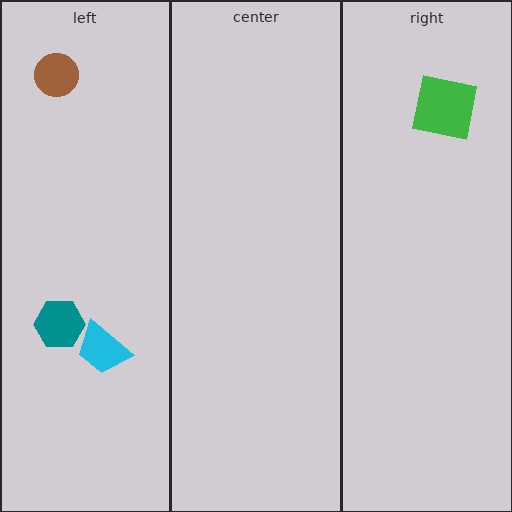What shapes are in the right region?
The green square.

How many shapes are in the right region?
1.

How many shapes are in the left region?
3.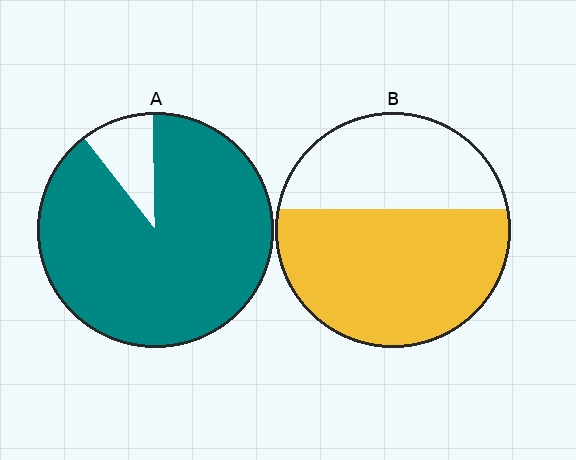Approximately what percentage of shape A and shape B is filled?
A is approximately 90% and B is approximately 60%.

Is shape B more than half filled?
Yes.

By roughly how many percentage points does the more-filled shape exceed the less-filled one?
By roughly 30 percentage points (A over B).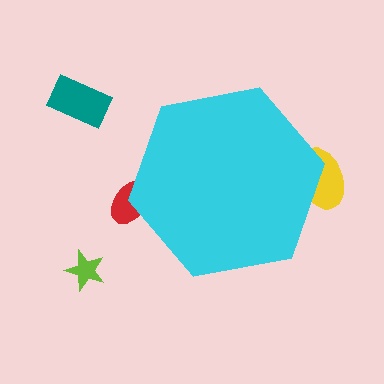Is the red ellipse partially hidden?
Yes, the red ellipse is partially hidden behind the cyan hexagon.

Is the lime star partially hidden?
No, the lime star is fully visible.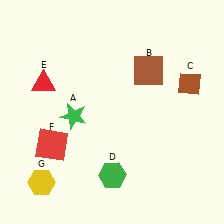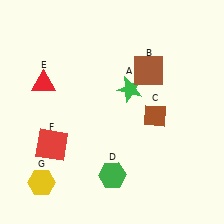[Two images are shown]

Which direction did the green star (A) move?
The green star (A) moved right.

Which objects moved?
The objects that moved are: the green star (A), the brown diamond (C).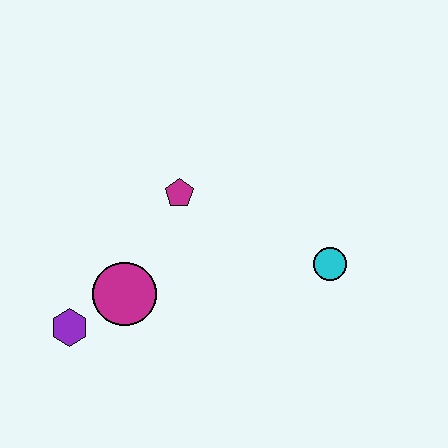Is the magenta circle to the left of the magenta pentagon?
Yes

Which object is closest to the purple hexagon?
The magenta circle is closest to the purple hexagon.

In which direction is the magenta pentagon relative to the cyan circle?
The magenta pentagon is to the left of the cyan circle.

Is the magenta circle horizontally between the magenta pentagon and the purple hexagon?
Yes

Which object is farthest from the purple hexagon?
The cyan circle is farthest from the purple hexagon.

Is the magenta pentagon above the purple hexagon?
Yes